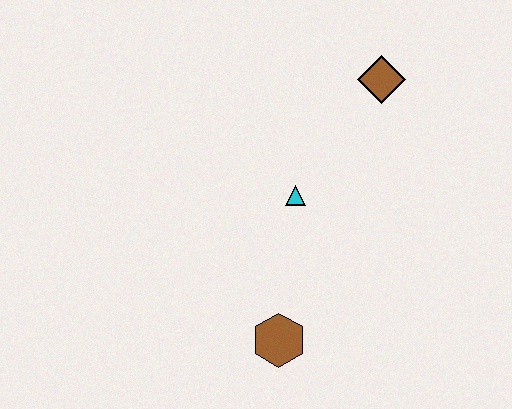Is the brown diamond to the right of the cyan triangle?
Yes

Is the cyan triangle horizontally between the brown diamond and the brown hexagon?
Yes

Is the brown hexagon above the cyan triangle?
No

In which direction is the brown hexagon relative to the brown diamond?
The brown hexagon is below the brown diamond.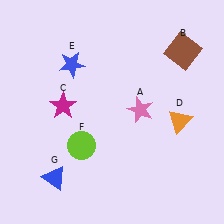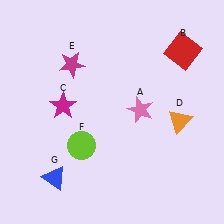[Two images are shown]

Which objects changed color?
B changed from brown to red. E changed from blue to magenta.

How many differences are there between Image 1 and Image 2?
There are 2 differences between the two images.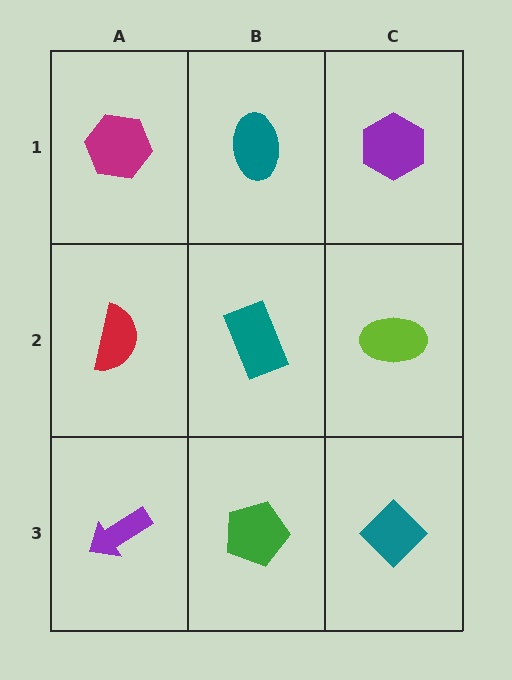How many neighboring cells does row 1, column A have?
2.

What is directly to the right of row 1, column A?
A teal ellipse.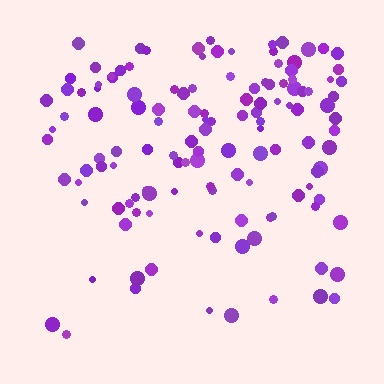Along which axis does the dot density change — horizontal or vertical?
Vertical.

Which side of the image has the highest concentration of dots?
The top.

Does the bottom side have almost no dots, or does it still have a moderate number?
Still a moderate number, just noticeably fewer than the top.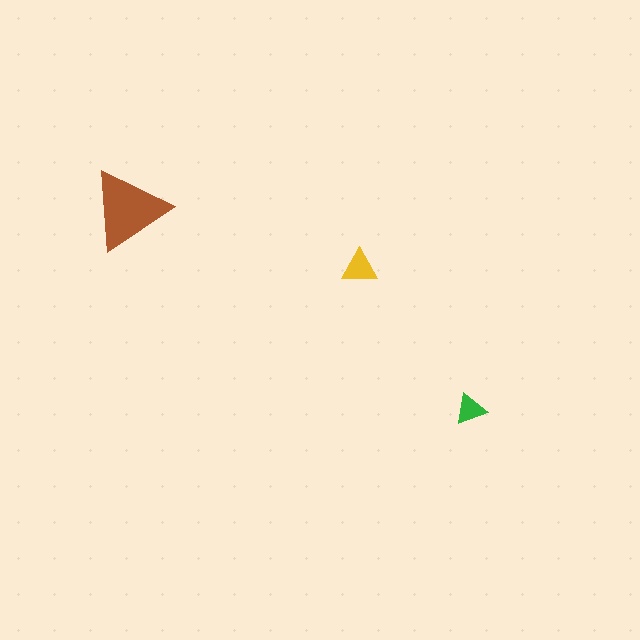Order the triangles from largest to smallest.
the brown one, the yellow one, the green one.